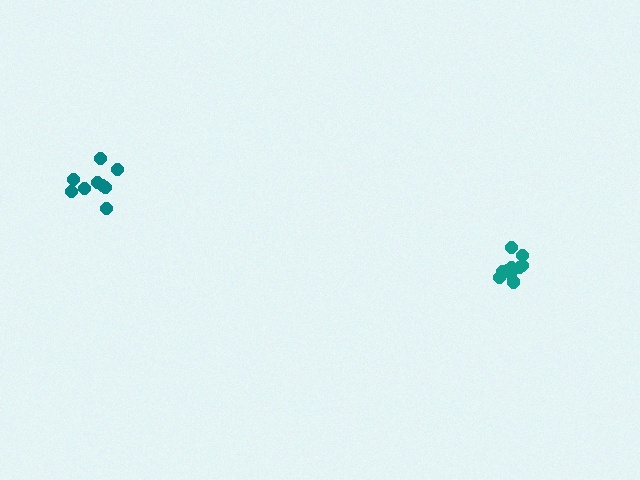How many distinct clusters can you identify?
There are 2 distinct clusters.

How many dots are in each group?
Group 1: 10 dots, Group 2: 9 dots (19 total).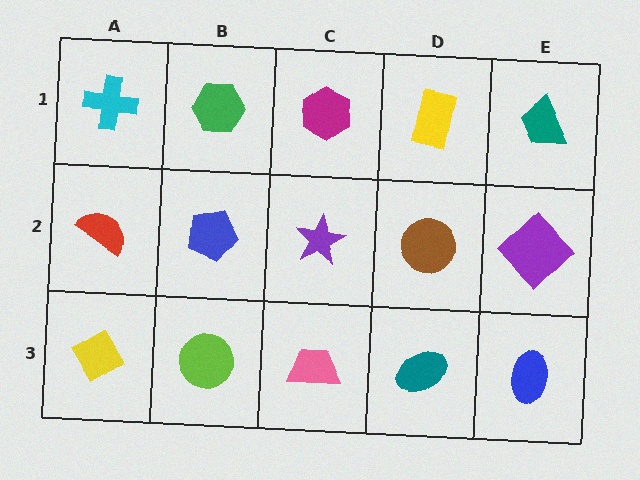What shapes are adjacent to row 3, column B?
A blue pentagon (row 2, column B), a yellow diamond (row 3, column A), a pink trapezoid (row 3, column C).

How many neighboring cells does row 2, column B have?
4.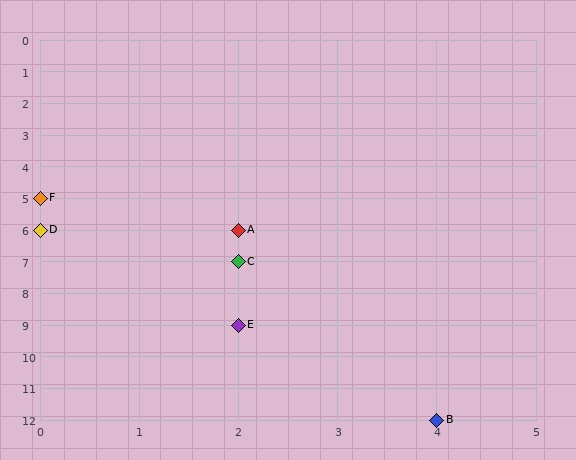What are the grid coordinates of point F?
Point F is at grid coordinates (0, 5).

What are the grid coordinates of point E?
Point E is at grid coordinates (2, 9).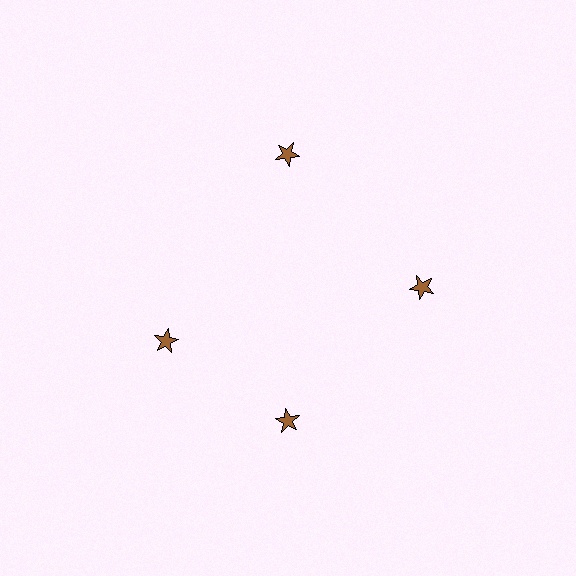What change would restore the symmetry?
The symmetry would be restored by rotating it back into even spacing with its neighbors so that all 4 stars sit at equal angles and equal distance from the center.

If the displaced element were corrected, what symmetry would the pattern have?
It would have 4-fold rotational symmetry — the pattern would map onto itself every 90 degrees.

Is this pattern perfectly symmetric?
No. The 4 brown stars are arranged in a ring, but one element near the 9 o'clock position is rotated out of alignment along the ring, breaking the 4-fold rotational symmetry.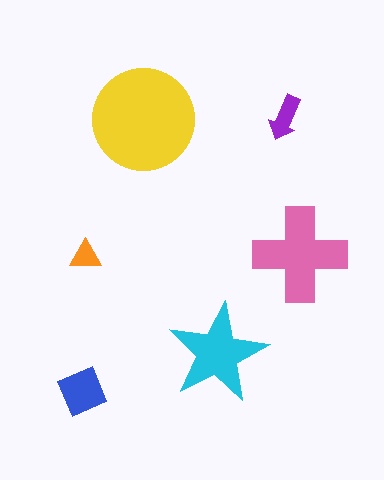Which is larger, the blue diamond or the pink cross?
The pink cross.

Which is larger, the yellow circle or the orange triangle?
The yellow circle.